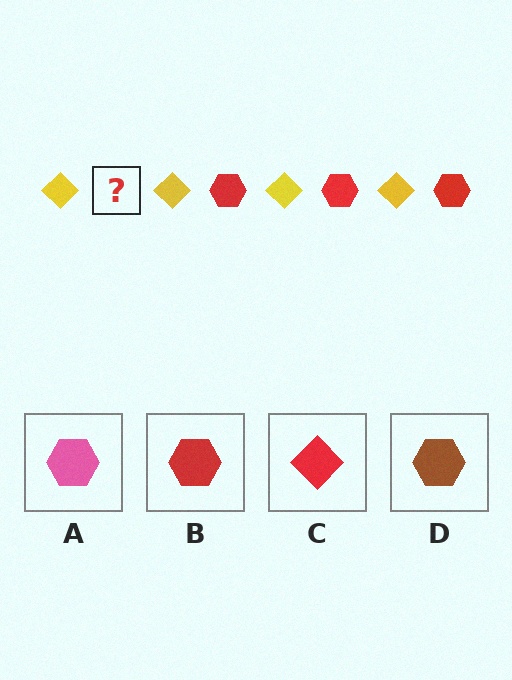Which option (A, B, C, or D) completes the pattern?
B.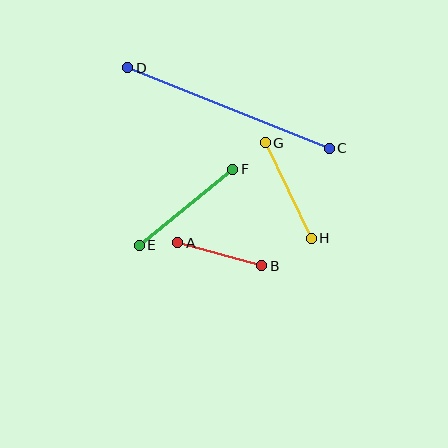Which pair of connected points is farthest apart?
Points C and D are farthest apart.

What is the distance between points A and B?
The distance is approximately 87 pixels.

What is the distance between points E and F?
The distance is approximately 120 pixels.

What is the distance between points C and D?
The distance is approximately 217 pixels.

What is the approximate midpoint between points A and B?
The midpoint is at approximately (220, 254) pixels.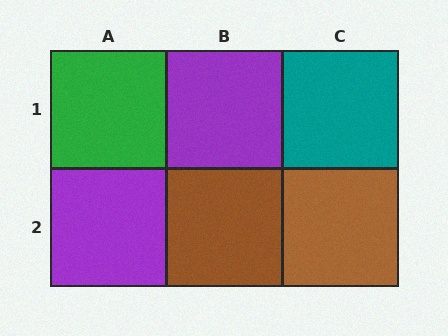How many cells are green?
1 cell is green.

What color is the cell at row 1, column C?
Teal.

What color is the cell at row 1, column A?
Green.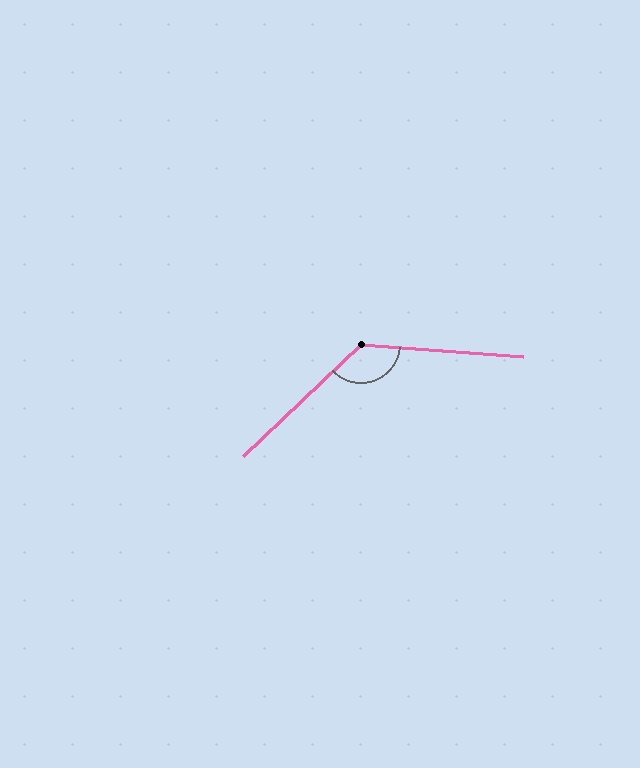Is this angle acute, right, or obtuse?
It is obtuse.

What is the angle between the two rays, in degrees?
Approximately 132 degrees.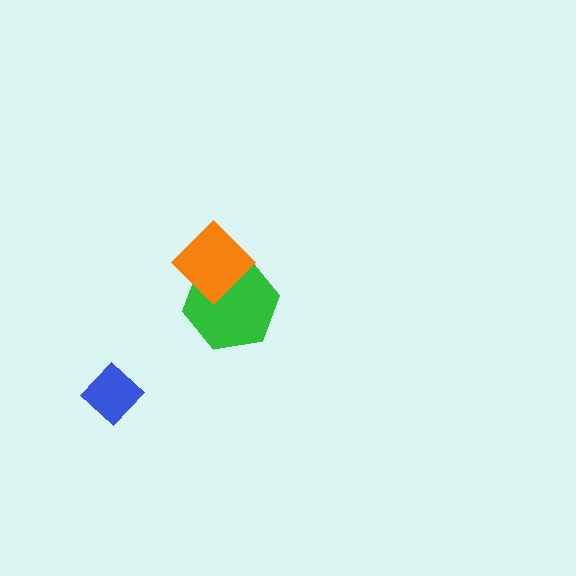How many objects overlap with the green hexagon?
1 object overlaps with the green hexagon.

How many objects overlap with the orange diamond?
1 object overlaps with the orange diamond.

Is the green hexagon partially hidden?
Yes, it is partially covered by another shape.